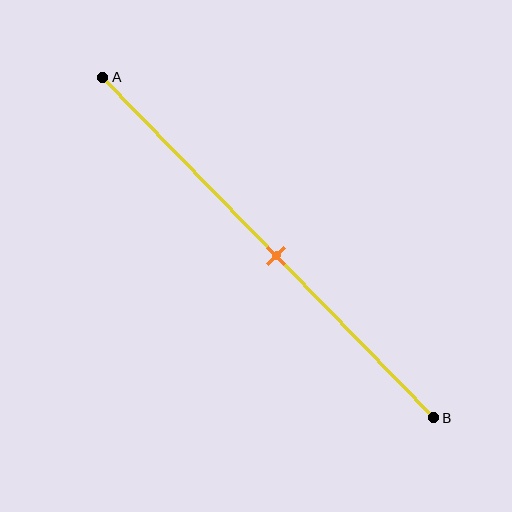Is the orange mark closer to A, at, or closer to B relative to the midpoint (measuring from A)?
The orange mark is approximately at the midpoint of segment AB.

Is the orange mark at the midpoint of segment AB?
Yes, the mark is approximately at the midpoint.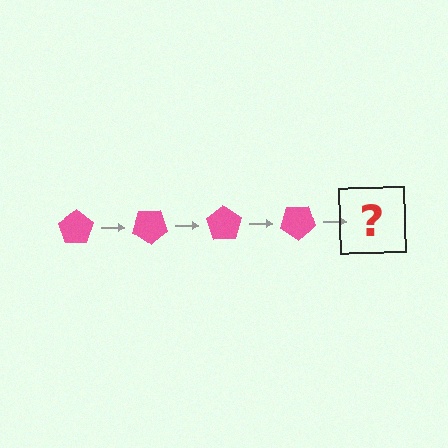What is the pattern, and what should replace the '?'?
The pattern is that the pentagon rotates 35 degrees each step. The '?' should be a pink pentagon rotated 140 degrees.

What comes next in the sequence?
The next element should be a pink pentagon rotated 140 degrees.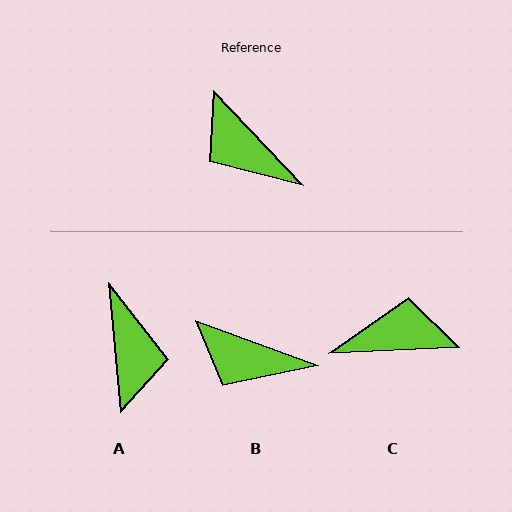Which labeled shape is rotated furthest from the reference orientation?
A, about 142 degrees away.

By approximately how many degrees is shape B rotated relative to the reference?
Approximately 26 degrees counter-clockwise.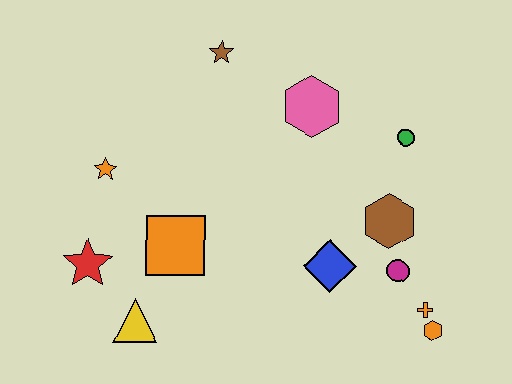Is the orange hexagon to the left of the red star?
No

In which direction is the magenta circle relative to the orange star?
The magenta circle is to the right of the orange star.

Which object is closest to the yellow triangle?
The red star is closest to the yellow triangle.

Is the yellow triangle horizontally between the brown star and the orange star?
Yes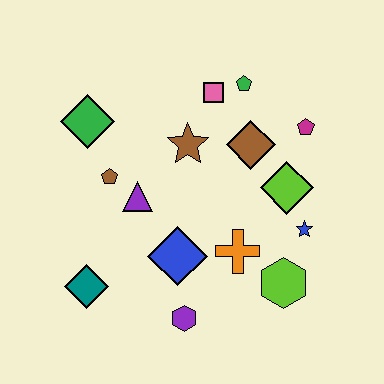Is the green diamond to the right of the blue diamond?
No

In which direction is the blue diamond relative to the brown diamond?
The blue diamond is below the brown diamond.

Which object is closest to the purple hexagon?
The blue diamond is closest to the purple hexagon.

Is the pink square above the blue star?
Yes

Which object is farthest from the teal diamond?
The magenta pentagon is farthest from the teal diamond.